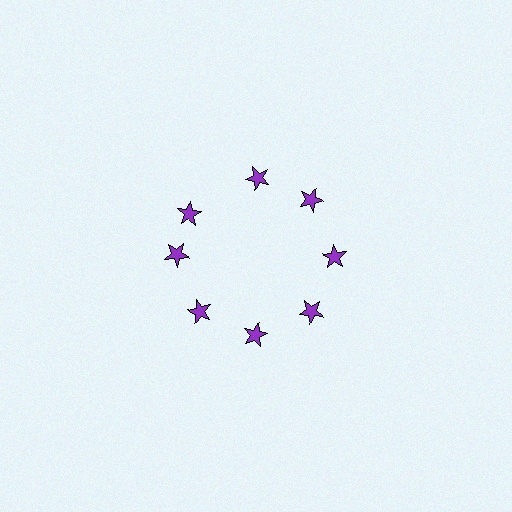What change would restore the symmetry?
The symmetry would be restored by rotating it back into even spacing with its neighbors so that all 8 stars sit at equal angles and equal distance from the center.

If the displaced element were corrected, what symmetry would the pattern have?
It would have 8-fold rotational symmetry — the pattern would map onto itself every 45 degrees.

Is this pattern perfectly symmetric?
No. The 8 purple stars are arranged in a ring, but one element near the 10 o'clock position is rotated out of alignment along the ring, breaking the 8-fold rotational symmetry.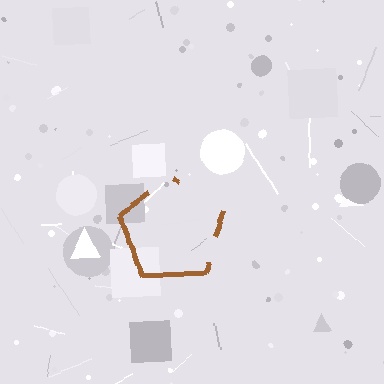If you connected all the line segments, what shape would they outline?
They would outline a pentagon.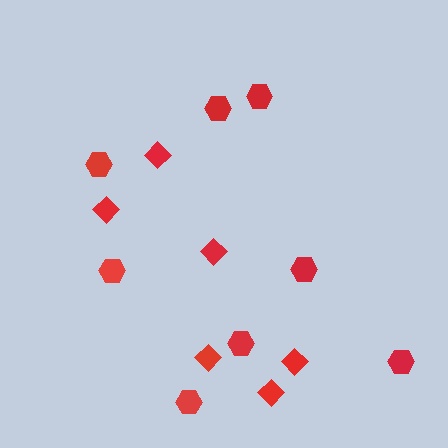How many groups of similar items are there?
There are 2 groups: one group of hexagons (8) and one group of diamonds (6).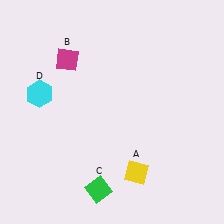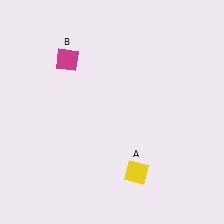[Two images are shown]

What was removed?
The green diamond (C), the cyan hexagon (D) were removed in Image 2.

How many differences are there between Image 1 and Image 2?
There are 2 differences between the two images.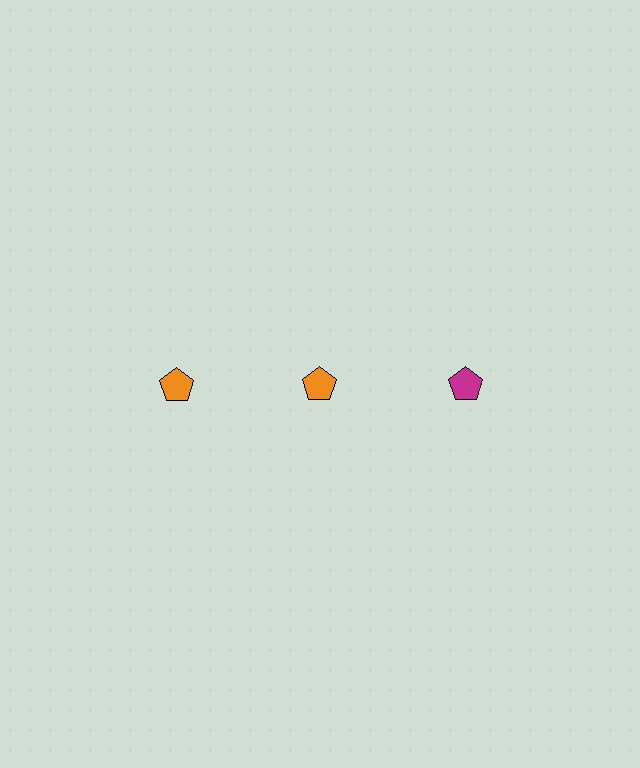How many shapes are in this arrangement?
There are 3 shapes arranged in a grid pattern.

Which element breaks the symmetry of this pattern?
The magenta pentagon in the top row, center column breaks the symmetry. All other shapes are orange pentagons.